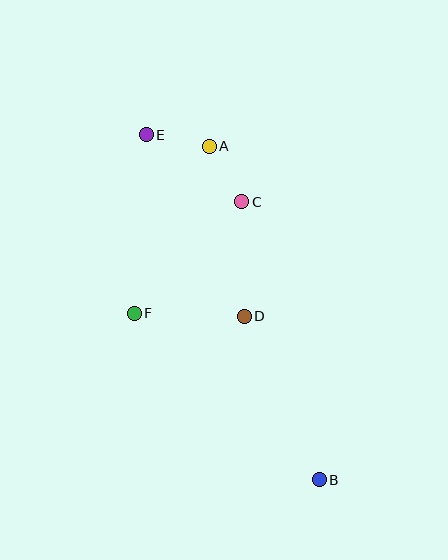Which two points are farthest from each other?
Points B and E are farthest from each other.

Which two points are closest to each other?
Points A and E are closest to each other.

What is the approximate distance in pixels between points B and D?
The distance between B and D is approximately 180 pixels.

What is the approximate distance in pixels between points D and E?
The distance between D and E is approximately 206 pixels.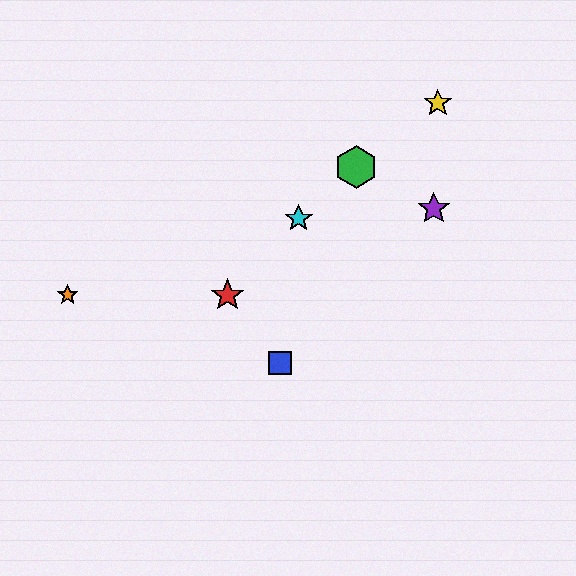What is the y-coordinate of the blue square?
The blue square is at y≈363.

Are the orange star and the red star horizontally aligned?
Yes, both are at y≈295.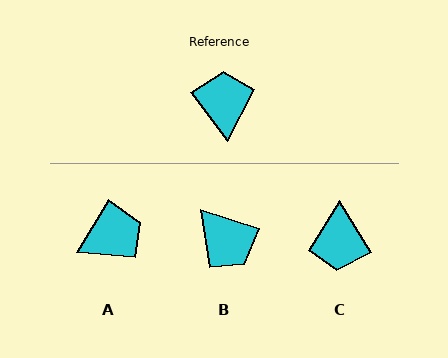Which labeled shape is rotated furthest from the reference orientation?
C, about 175 degrees away.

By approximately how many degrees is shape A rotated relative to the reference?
Approximately 68 degrees clockwise.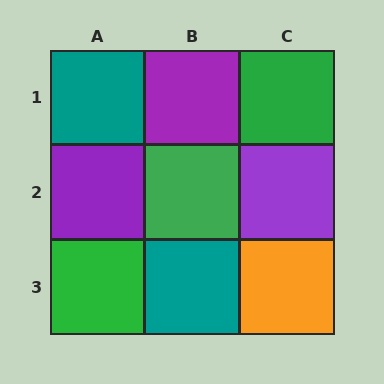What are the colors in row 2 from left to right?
Purple, green, purple.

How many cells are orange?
1 cell is orange.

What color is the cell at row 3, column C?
Orange.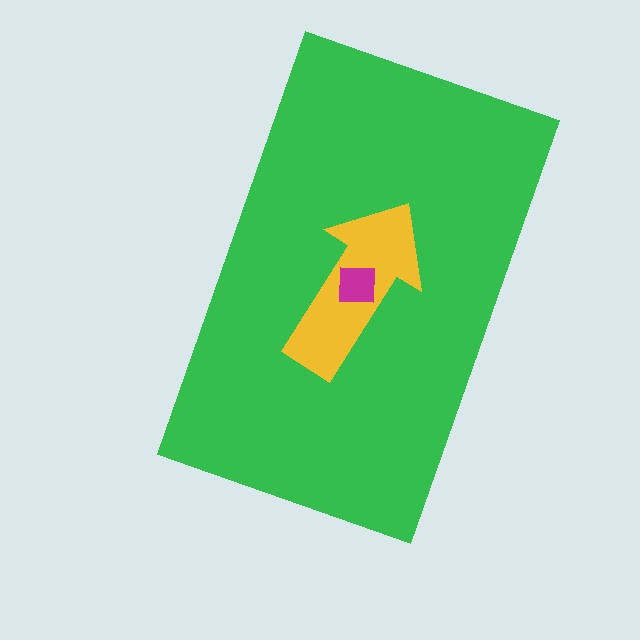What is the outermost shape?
The green rectangle.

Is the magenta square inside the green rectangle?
Yes.